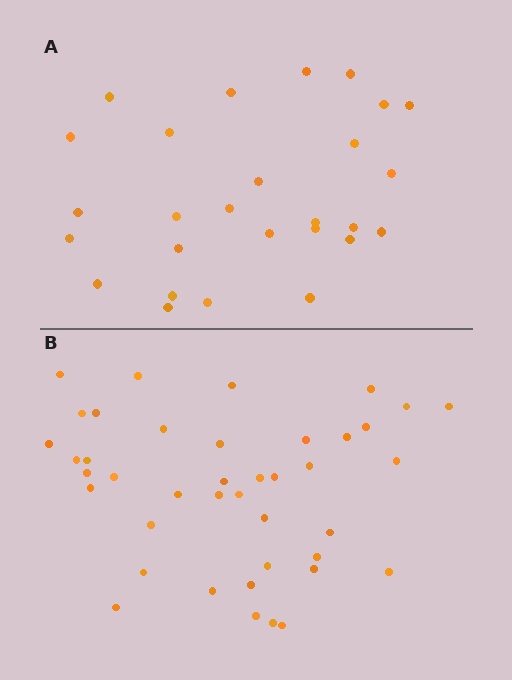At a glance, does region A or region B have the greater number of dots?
Region B (the bottom region) has more dots.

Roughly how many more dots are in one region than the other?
Region B has approximately 15 more dots than region A.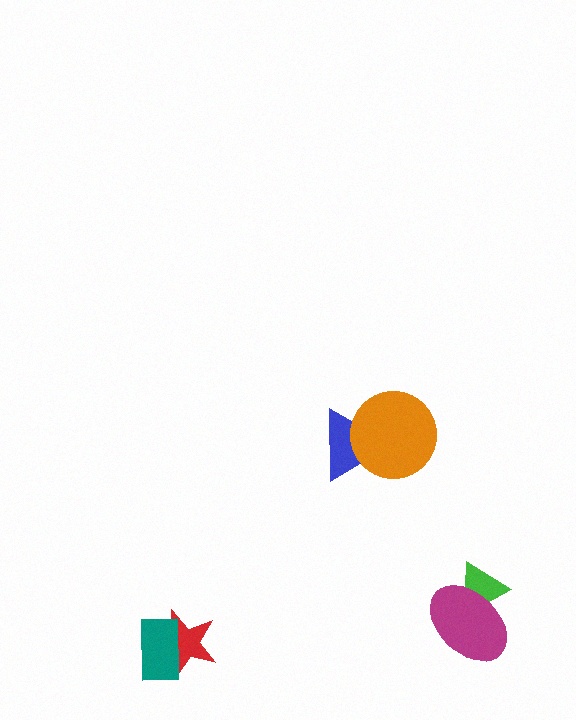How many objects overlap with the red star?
1 object overlaps with the red star.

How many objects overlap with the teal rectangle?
1 object overlaps with the teal rectangle.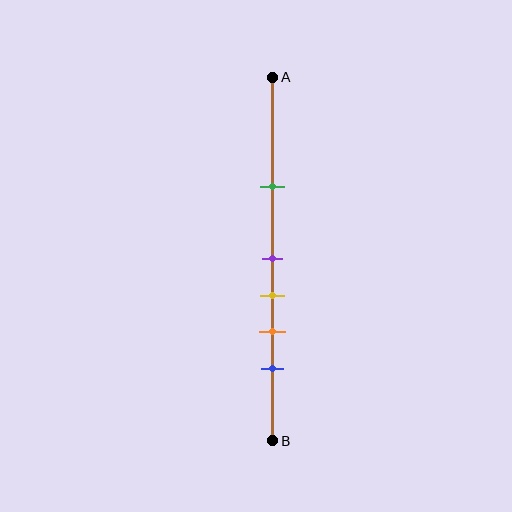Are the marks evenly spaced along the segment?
No, the marks are not evenly spaced.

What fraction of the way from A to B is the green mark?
The green mark is approximately 30% (0.3) of the way from A to B.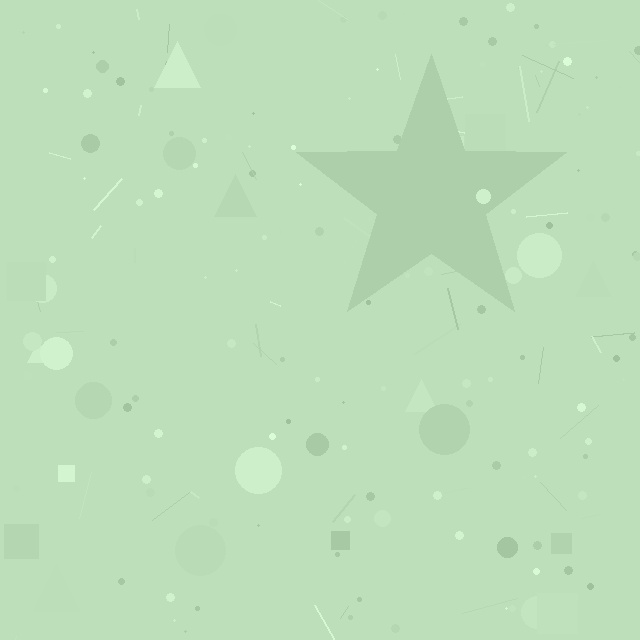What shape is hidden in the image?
A star is hidden in the image.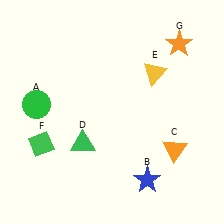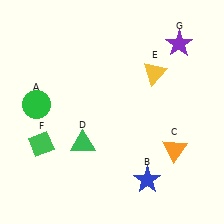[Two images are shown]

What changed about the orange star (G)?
In Image 1, G is orange. In Image 2, it changed to purple.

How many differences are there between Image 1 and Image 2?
There is 1 difference between the two images.